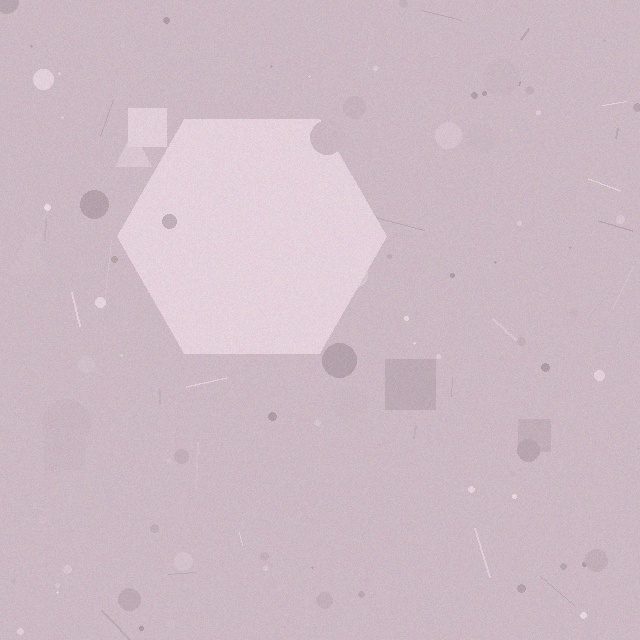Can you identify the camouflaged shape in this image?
The camouflaged shape is a hexagon.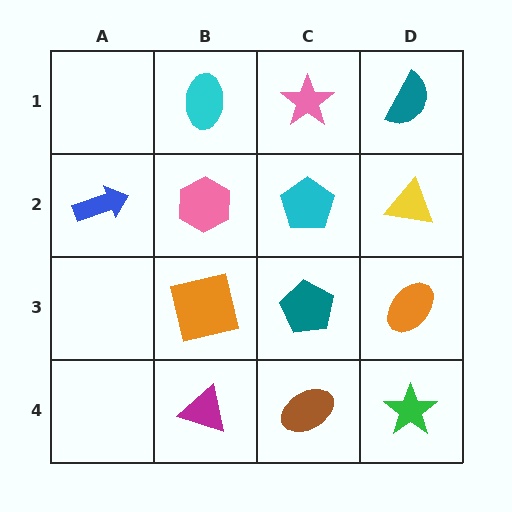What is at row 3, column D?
An orange ellipse.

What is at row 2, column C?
A cyan pentagon.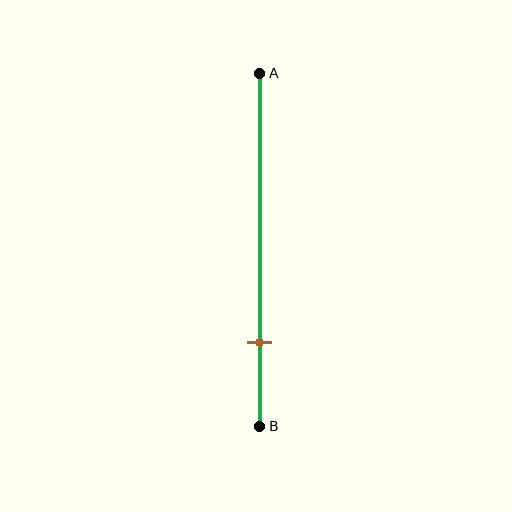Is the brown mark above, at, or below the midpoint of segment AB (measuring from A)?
The brown mark is below the midpoint of segment AB.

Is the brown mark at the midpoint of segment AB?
No, the mark is at about 75% from A, not at the 50% midpoint.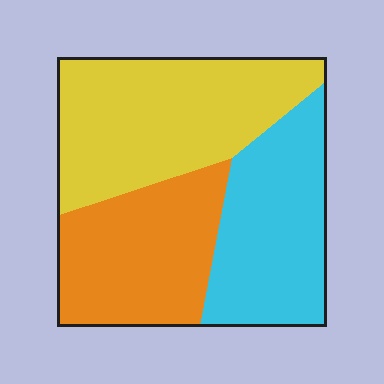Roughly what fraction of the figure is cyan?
Cyan takes up about one third (1/3) of the figure.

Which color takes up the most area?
Yellow, at roughly 40%.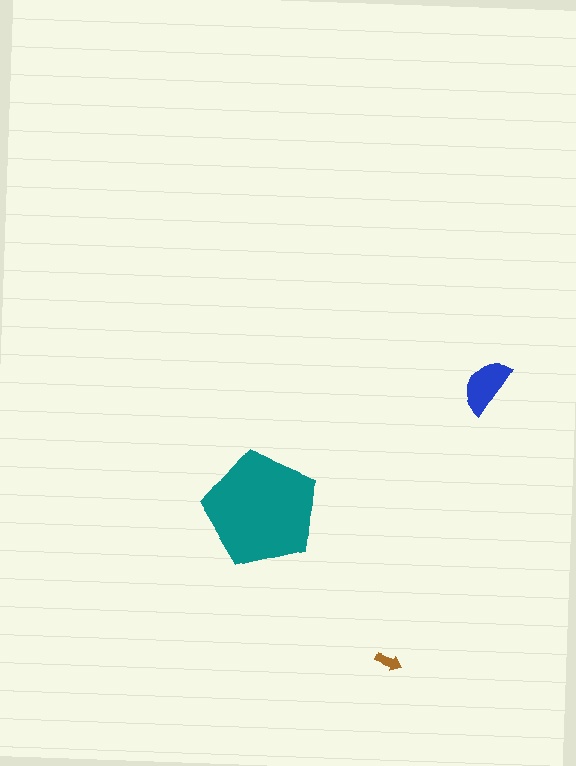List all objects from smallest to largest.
The brown arrow, the blue semicircle, the teal pentagon.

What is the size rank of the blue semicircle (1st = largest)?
2nd.